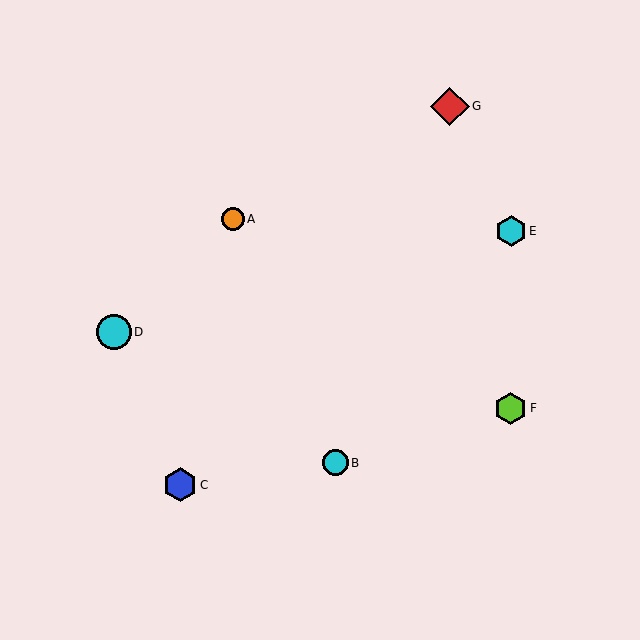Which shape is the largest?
The red diamond (labeled G) is the largest.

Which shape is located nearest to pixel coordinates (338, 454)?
The cyan circle (labeled B) at (335, 463) is nearest to that location.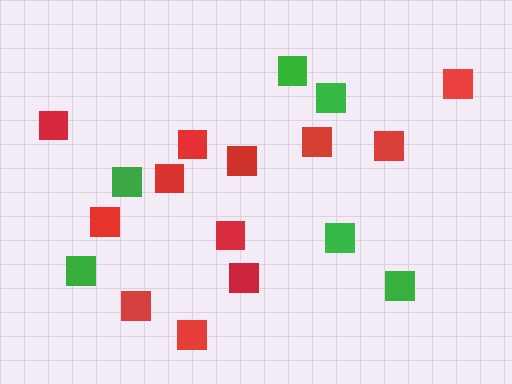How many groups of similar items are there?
There are 2 groups: one group of red squares (12) and one group of green squares (6).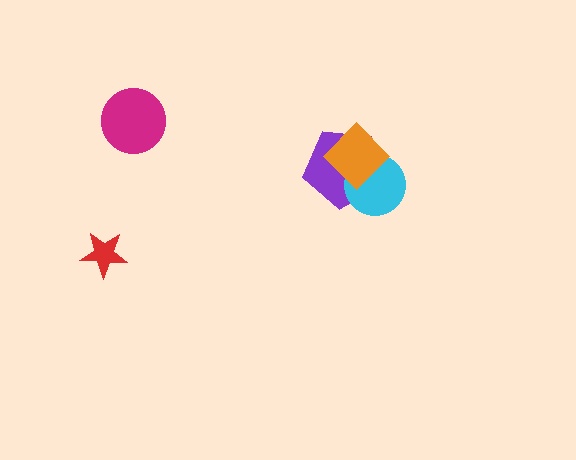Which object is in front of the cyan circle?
The orange diamond is in front of the cyan circle.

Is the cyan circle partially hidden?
Yes, it is partially covered by another shape.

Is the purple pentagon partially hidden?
Yes, it is partially covered by another shape.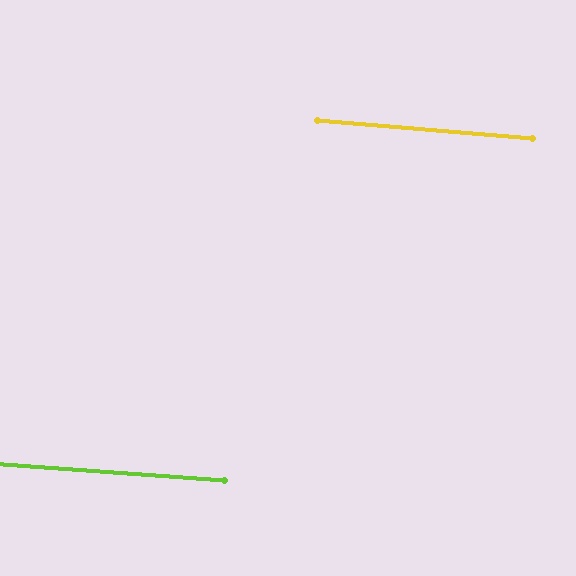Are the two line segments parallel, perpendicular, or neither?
Parallel — their directions differ by only 0.5°.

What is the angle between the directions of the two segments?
Approximately 1 degree.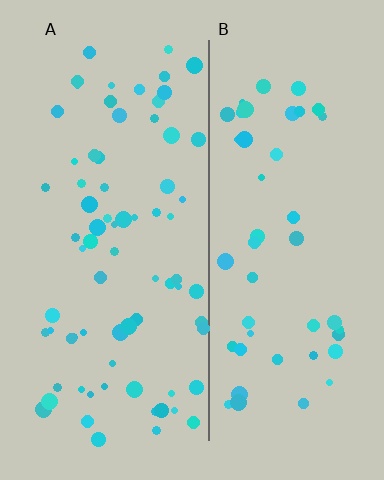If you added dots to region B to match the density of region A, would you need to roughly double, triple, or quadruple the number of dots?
Approximately double.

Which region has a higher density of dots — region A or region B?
A (the left).